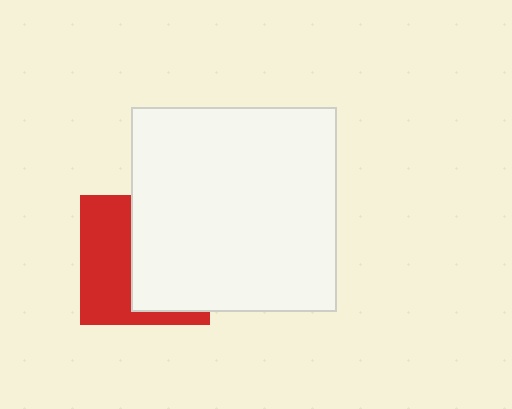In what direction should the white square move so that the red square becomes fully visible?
The white square should move right. That is the shortest direction to clear the overlap and leave the red square fully visible.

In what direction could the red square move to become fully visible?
The red square could move left. That would shift it out from behind the white square entirely.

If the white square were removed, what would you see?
You would see the complete red square.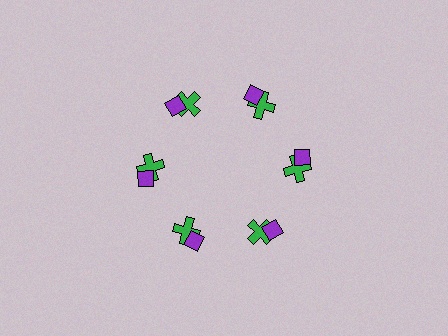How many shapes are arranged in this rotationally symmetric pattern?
There are 12 shapes, arranged in 6 groups of 2.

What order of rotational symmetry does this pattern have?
This pattern has 6-fold rotational symmetry.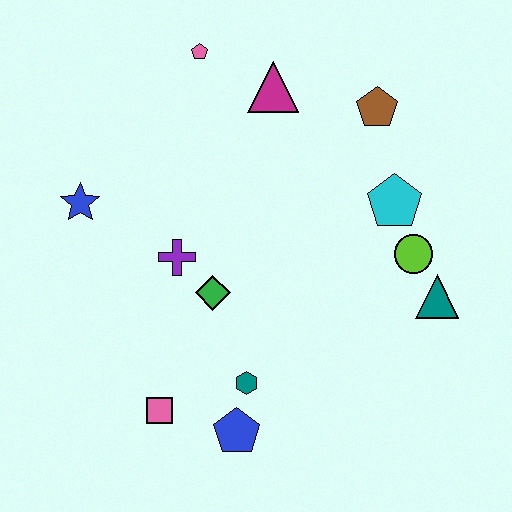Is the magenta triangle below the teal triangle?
No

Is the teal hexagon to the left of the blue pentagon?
No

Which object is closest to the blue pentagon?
The teal hexagon is closest to the blue pentagon.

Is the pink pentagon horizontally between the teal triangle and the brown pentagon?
No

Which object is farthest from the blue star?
The teal triangle is farthest from the blue star.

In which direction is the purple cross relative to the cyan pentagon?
The purple cross is to the left of the cyan pentagon.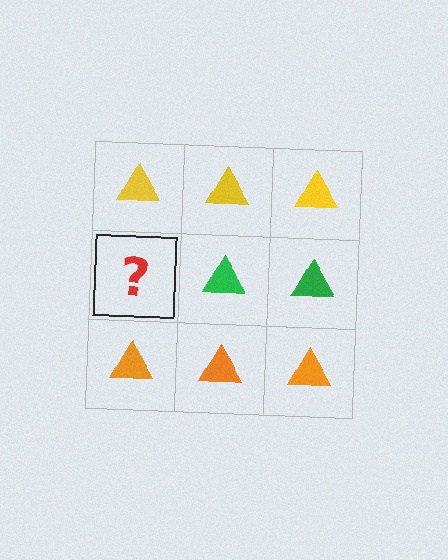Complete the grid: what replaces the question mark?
The question mark should be replaced with a green triangle.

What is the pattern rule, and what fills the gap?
The rule is that each row has a consistent color. The gap should be filled with a green triangle.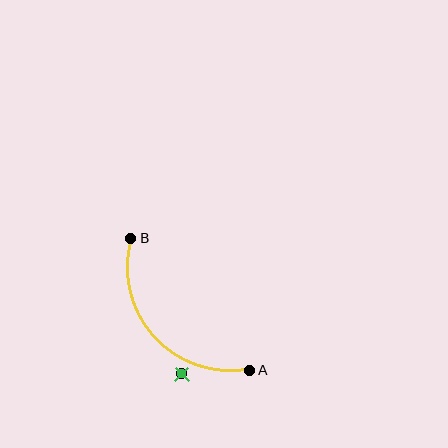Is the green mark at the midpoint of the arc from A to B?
No — the green mark does not lie on the arc at all. It sits slightly outside the curve.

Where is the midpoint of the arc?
The arc midpoint is the point on the curve farthest from the straight line joining A and B. It sits below and to the left of that line.